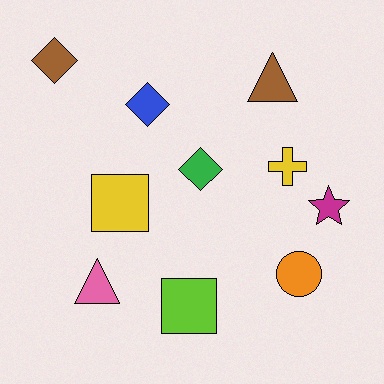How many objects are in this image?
There are 10 objects.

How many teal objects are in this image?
There are no teal objects.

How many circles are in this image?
There is 1 circle.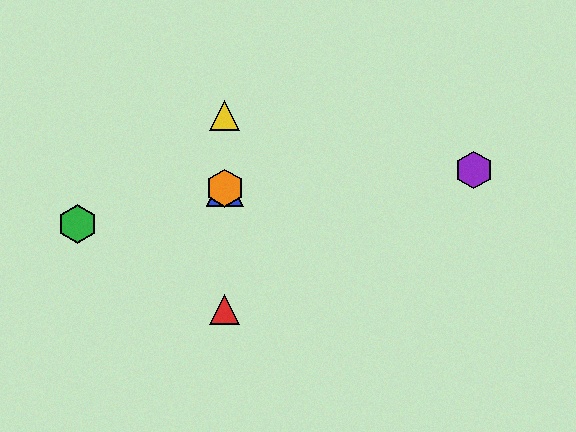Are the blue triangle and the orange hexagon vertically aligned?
Yes, both are at x≈225.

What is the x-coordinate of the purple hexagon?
The purple hexagon is at x≈474.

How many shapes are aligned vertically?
4 shapes (the red triangle, the blue triangle, the yellow triangle, the orange hexagon) are aligned vertically.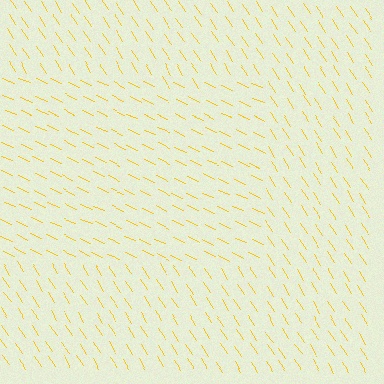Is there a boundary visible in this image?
Yes, there is a texture boundary formed by a change in line orientation.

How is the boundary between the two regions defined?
The boundary is defined purely by a change in line orientation (approximately 32 degrees difference). All lines are the same color and thickness.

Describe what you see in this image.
The image is filled with small yellow line segments. A rectangle region in the image has lines oriented differently from the surrounding lines, creating a visible texture boundary.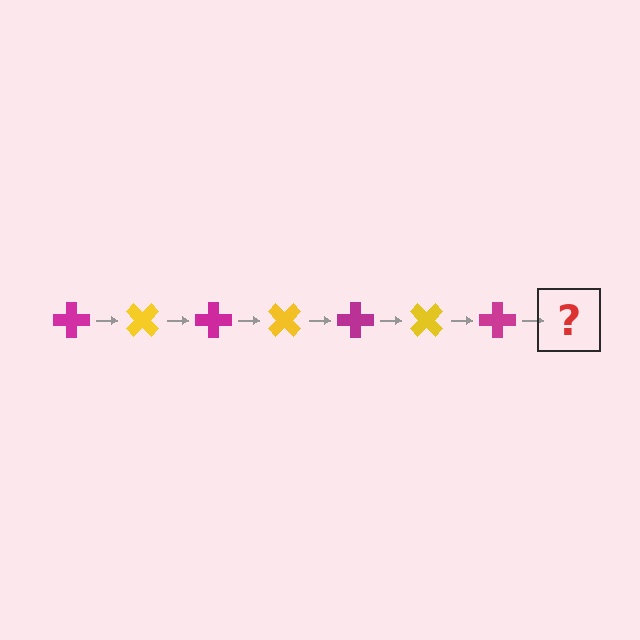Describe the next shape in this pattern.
It should be a yellow cross, rotated 315 degrees from the start.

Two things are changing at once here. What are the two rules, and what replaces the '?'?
The two rules are that it rotates 45 degrees each step and the color cycles through magenta and yellow. The '?' should be a yellow cross, rotated 315 degrees from the start.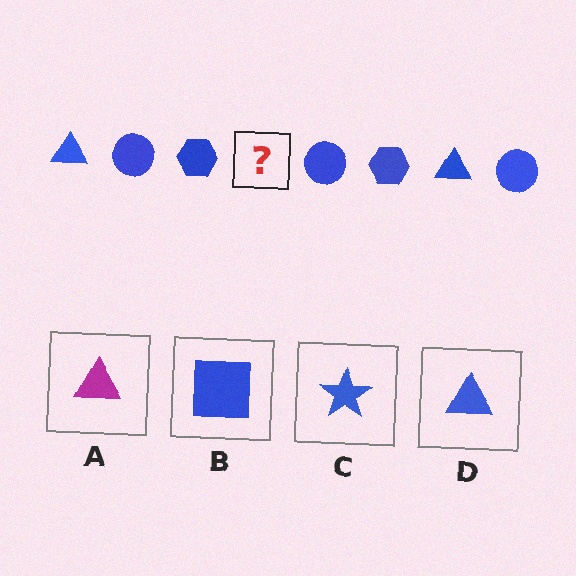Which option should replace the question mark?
Option D.